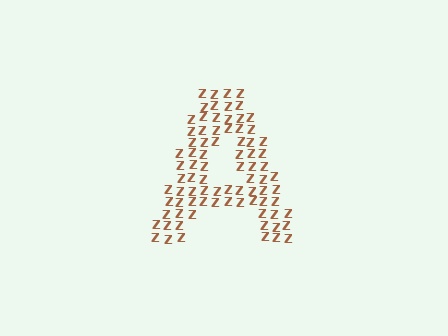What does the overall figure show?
The overall figure shows the letter A.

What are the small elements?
The small elements are letter Z's.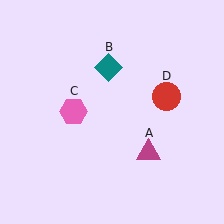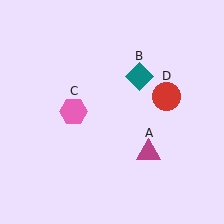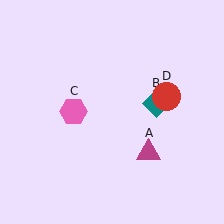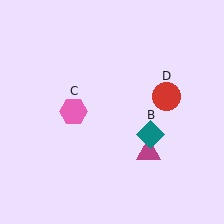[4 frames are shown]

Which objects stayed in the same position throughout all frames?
Magenta triangle (object A) and pink hexagon (object C) and red circle (object D) remained stationary.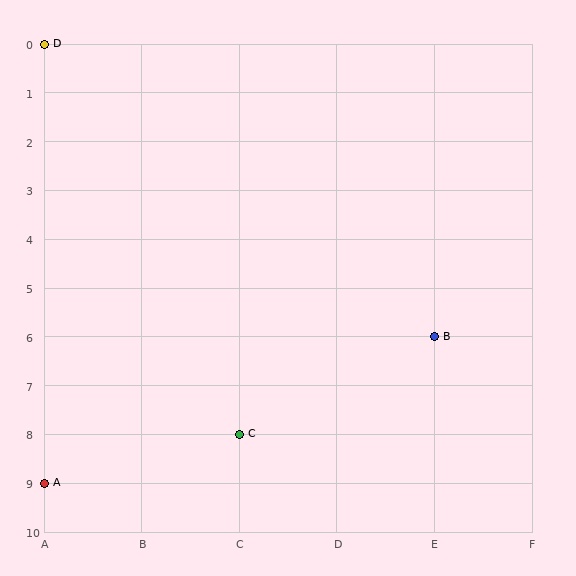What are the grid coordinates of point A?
Point A is at grid coordinates (A, 9).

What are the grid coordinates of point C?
Point C is at grid coordinates (C, 8).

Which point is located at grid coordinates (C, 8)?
Point C is at (C, 8).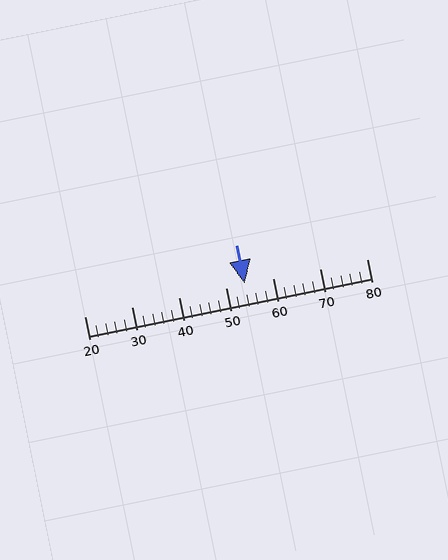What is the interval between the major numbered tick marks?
The major tick marks are spaced 10 units apart.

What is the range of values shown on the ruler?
The ruler shows values from 20 to 80.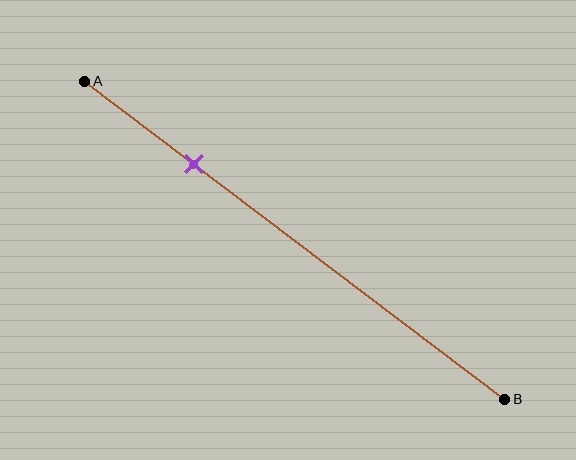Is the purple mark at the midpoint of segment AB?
No, the mark is at about 25% from A, not at the 50% midpoint.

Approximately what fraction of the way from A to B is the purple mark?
The purple mark is approximately 25% of the way from A to B.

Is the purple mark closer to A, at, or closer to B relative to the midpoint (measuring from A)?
The purple mark is closer to point A than the midpoint of segment AB.